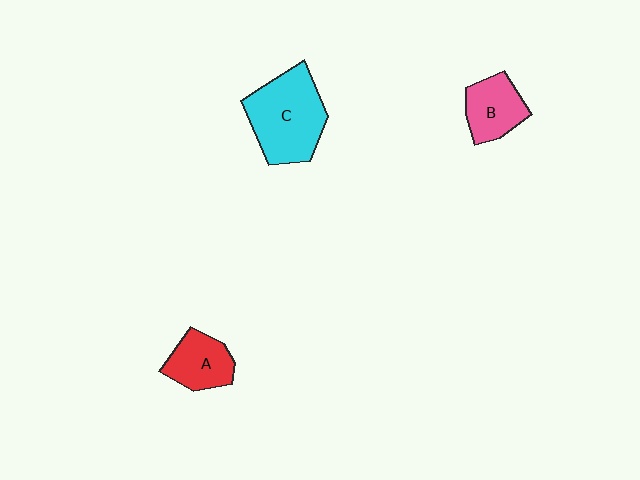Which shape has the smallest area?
Shape A (red).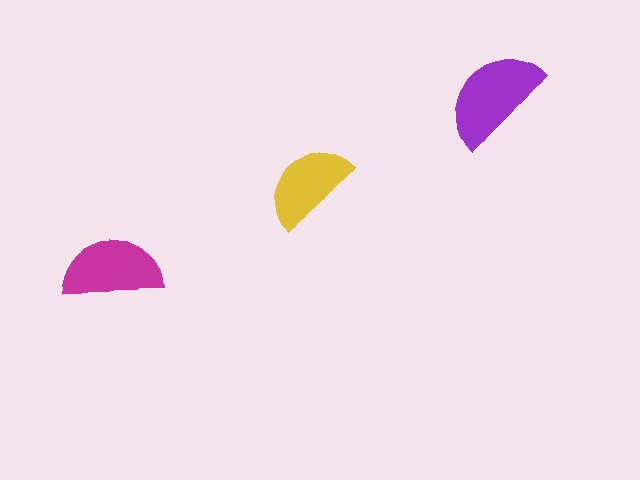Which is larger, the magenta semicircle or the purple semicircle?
The purple one.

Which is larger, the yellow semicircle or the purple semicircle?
The purple one.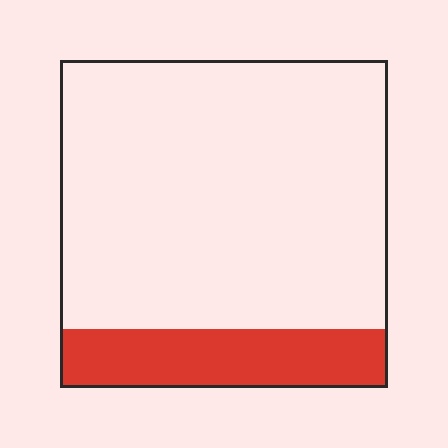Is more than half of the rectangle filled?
No.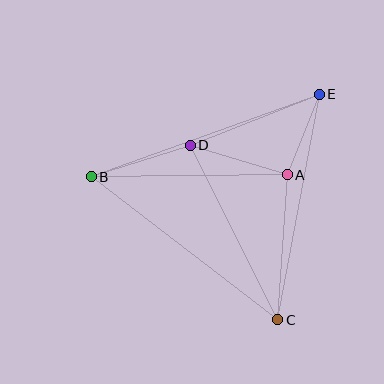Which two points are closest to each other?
Points A and E are closest to each other.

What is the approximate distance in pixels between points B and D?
The distance between B and D is approximately 104 pixels.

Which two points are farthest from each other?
Points B and E are farthest from each other.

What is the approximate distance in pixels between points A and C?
The distance between A and C is approximately 145 pixels.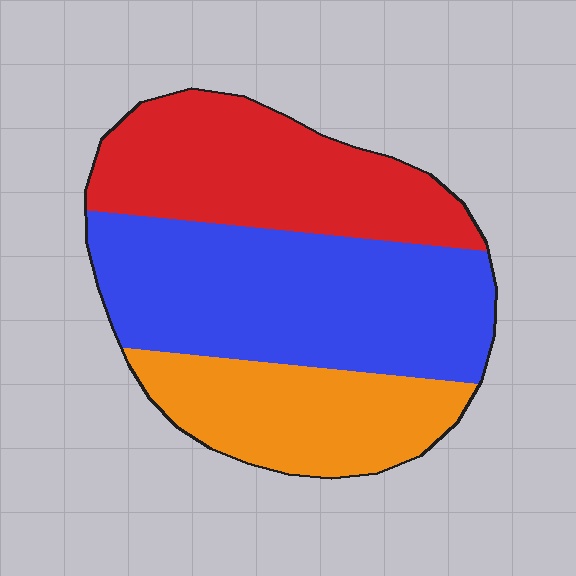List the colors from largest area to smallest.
From largest to smallest: blue, red, orange.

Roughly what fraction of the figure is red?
Red covers 32% of the figure.